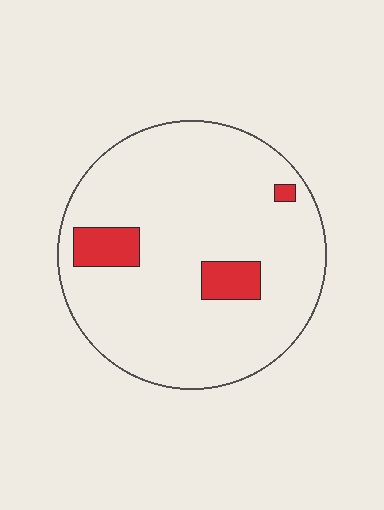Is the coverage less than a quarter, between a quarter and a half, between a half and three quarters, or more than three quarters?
Less than a quarter.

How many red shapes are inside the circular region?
3.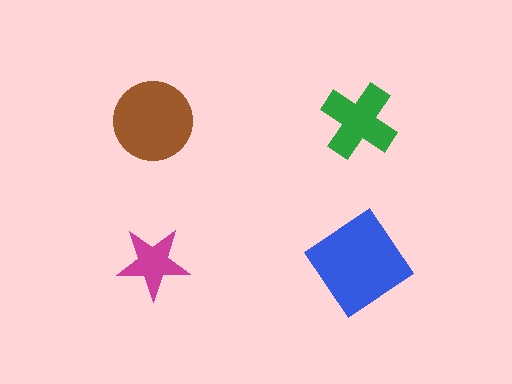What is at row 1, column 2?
A green cross.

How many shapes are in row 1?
2 shapes.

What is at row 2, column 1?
A magenta star.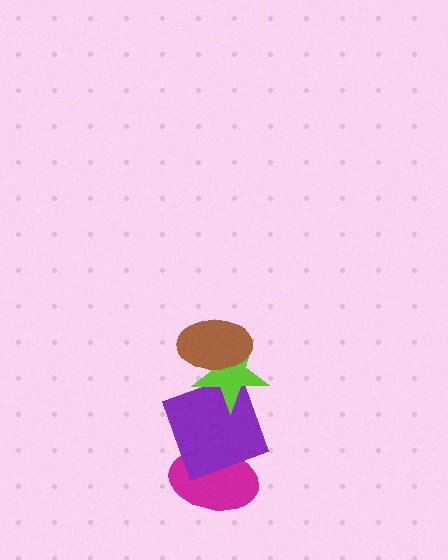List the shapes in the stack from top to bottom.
From top to bottom: the brown ellipse, the lime star, the purple square, the magenta ellipse.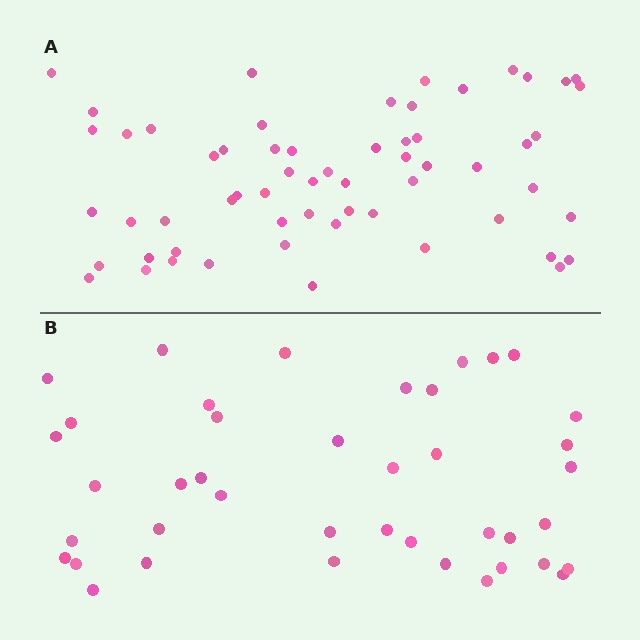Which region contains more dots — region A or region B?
Region A (the top region) has more dots.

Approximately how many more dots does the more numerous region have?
Region A has approximately 20 more dots than region B.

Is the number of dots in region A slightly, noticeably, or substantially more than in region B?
Region A has substantially more. The ratio is roughly 1.5 to 1.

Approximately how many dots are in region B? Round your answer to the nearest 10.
About 40 dots. (The exact count is 41, which rounds to 40.)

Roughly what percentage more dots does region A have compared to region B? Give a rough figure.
About 45% more.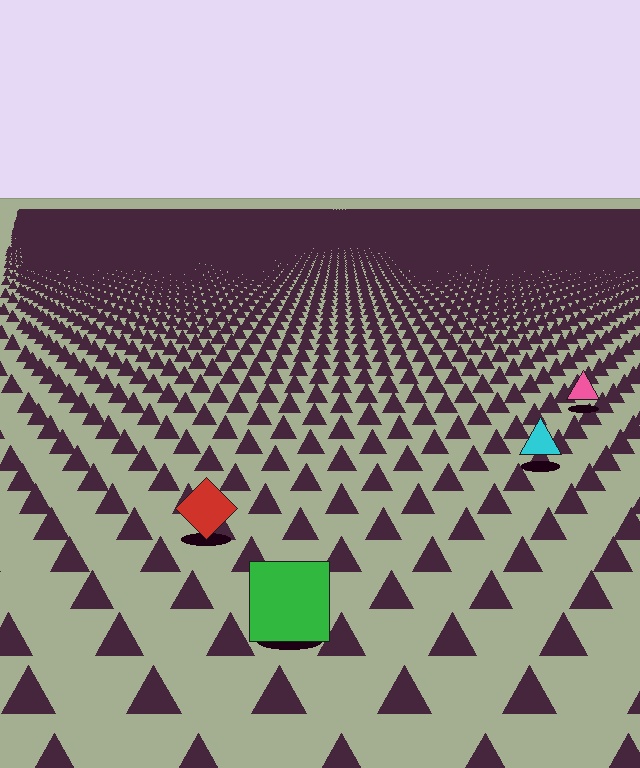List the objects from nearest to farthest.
From nearest to farthest: the green square, the red diamond, the cyan triangle, the pink triangle.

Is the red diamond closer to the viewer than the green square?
No. The green square is closer — you can tell from the texture gradient: the ground texture is coarser near it.